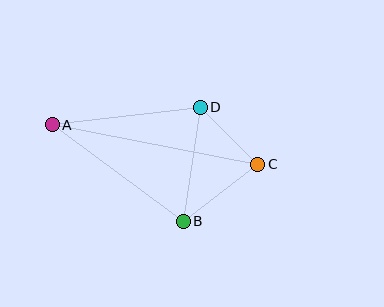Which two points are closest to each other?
Points C and D are closest to each other.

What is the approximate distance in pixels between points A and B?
The distance between A and B is approximately 163 pixels.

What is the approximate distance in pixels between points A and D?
The distance between A and D is approximately 149 pixels.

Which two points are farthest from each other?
Points A and C are farthest from each other.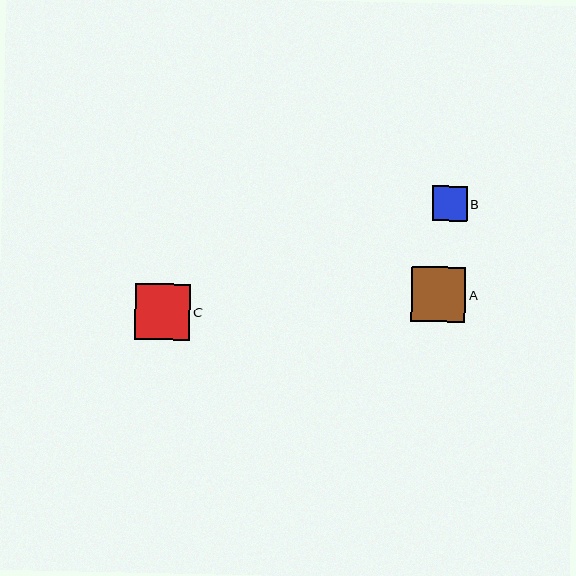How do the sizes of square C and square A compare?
Square C and square A are approximately the same size.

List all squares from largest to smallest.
From largest to smallest: C, A, B.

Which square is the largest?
Square C is the largest with a size of approximately 55 pixels.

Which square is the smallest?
Square B is the smallest with a size of approximately 35 pixels.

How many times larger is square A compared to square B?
Square A is approximately 1.6 times the size of square B.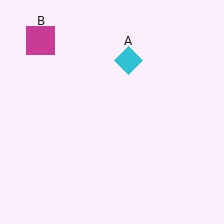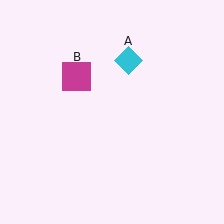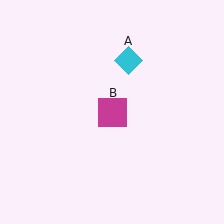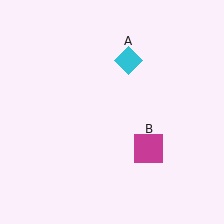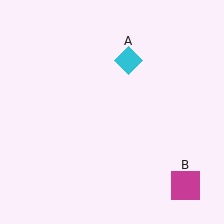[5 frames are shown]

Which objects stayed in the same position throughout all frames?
Cyan diamond (object A) remained stationary.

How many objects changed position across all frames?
1 object changed position: magenta square (object B).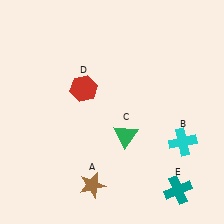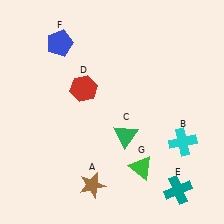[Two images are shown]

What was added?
A blue pentagon (F), a green triangle (G) were added in Image 2.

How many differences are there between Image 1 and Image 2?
There are 2 differences between the two images.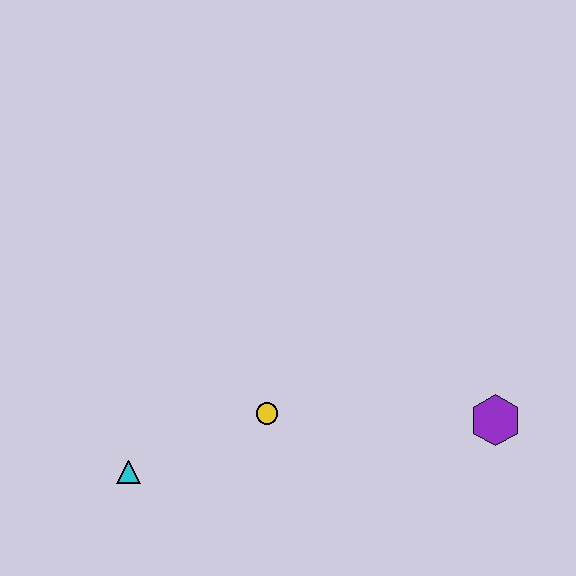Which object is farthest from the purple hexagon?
The cyan triangle is farthest from the purple hexagon.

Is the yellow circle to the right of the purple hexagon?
No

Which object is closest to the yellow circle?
The cyan triangle is closest to the yellow circle.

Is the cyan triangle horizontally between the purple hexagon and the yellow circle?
No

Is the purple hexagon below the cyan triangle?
No